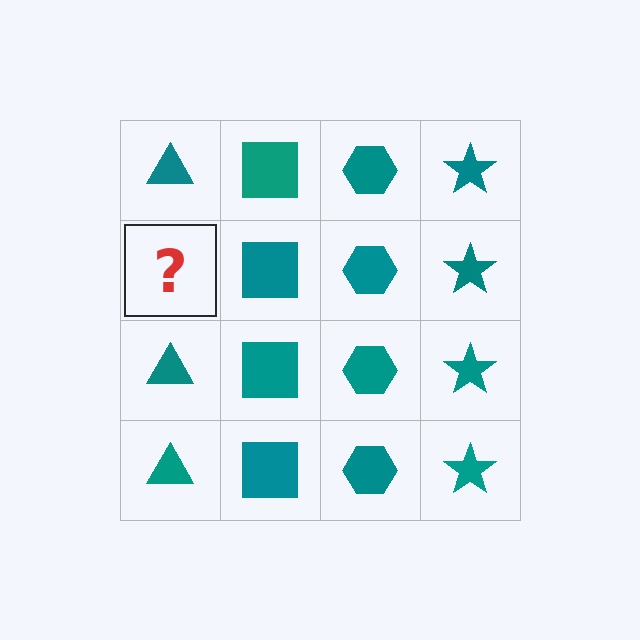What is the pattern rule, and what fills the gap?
The rule is that each column has a consistent shape. The gap should be filled with a teal triangle.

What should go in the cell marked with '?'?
The missing cell should contain a teal triangle.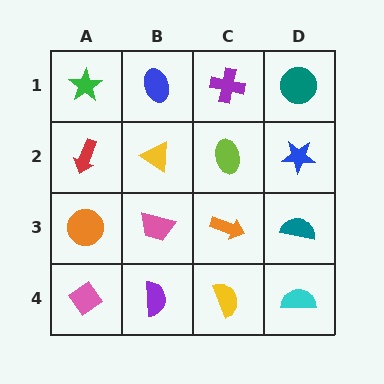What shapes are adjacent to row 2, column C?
A purple cross (row 1, column C), an orange arrow (row 3, column C), a yellow triangle (row 2, column B), a blue star (row 2, column D).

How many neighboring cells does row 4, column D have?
2.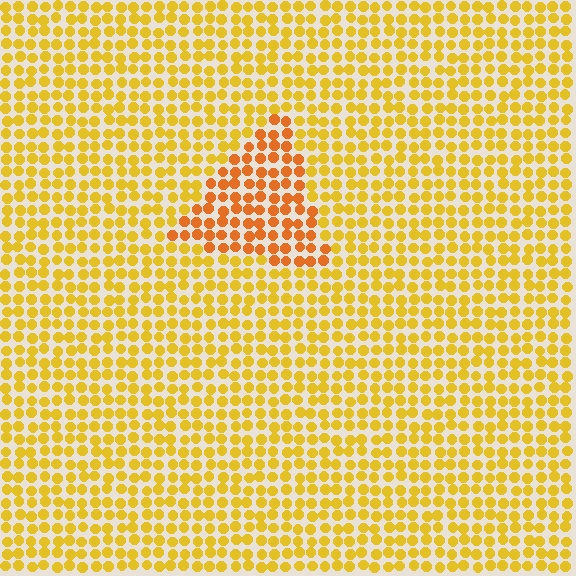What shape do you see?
I see a triangle.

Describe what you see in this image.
The image is filled with small yellow elements in a uniform arrangement. A triangle-shaped region is visible where the elements are tinted to a slightly different hue, forming a subtle color boundary.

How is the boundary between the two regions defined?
The boundary is defined purely by a slight shift in hue (about 26 degrees). Spacing, size, and orientation are identical on both sides.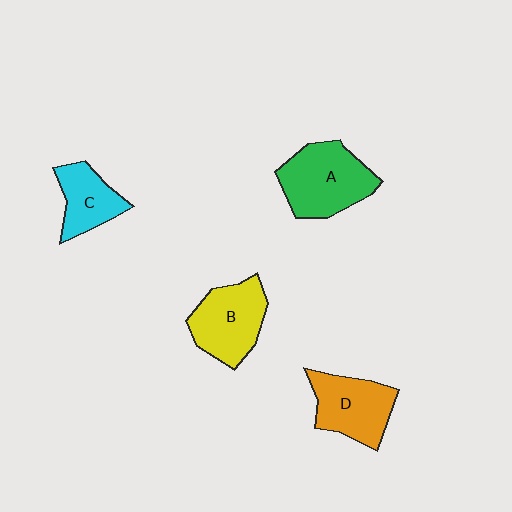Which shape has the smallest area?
Shape C (cyan).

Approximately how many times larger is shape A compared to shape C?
Approximately 1.6 times.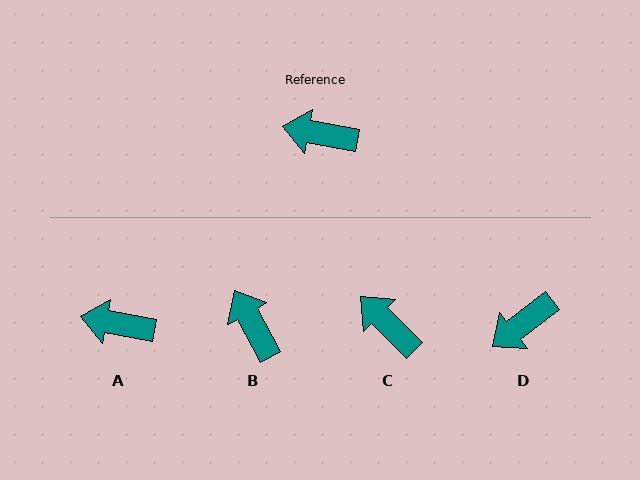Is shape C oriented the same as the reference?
No, it is off by about 35 degrees.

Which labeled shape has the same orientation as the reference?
A.